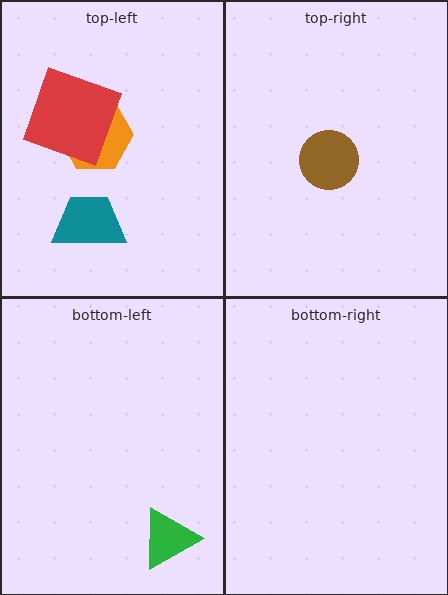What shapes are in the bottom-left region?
The green triangle.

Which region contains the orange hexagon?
The top-left region.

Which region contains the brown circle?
The top-right region.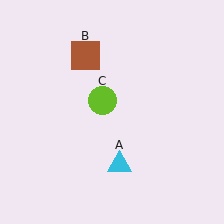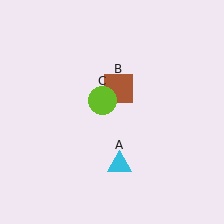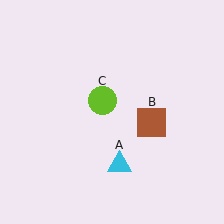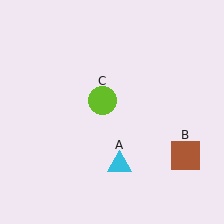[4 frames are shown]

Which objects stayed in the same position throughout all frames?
Cyan triangle (object A) and lime circle (object C) remained stationary.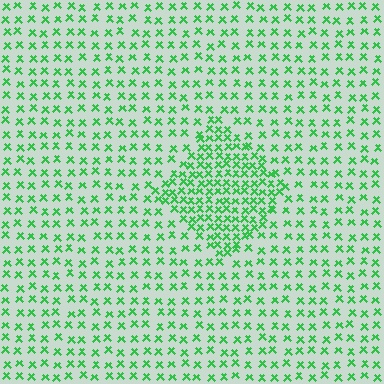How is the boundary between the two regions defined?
The boundary is defined by a change in element density (approximately 2.1x ratio). All elements are the same color, size, and shape.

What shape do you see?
I see a diamond.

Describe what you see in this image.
The image contains small green elements arranged at two different densities. A diamond-shaped region is visible where the elements are more densely packed than the surrounding area.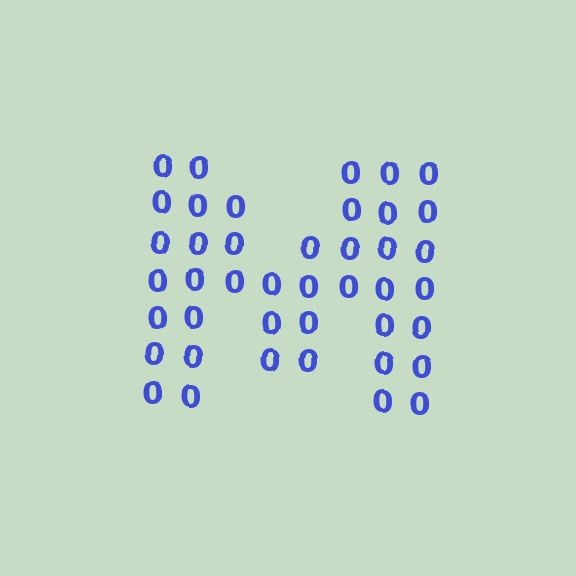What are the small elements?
The small elements are digit 0's.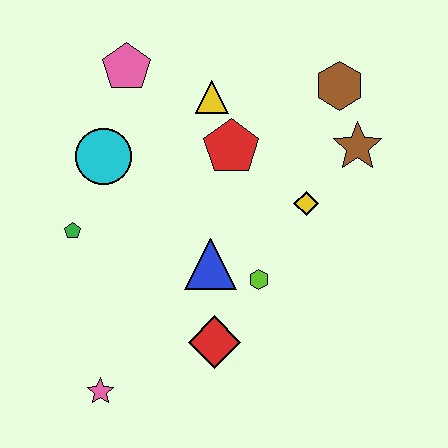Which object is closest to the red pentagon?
The yellow triangle is closest to the red pentagon.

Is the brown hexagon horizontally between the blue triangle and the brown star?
Yes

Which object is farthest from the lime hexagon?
The pink pentagon is farthest from the lime hexagon.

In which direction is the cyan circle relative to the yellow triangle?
The cyan circle is to the left of the yellow triangle.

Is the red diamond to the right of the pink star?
Yes